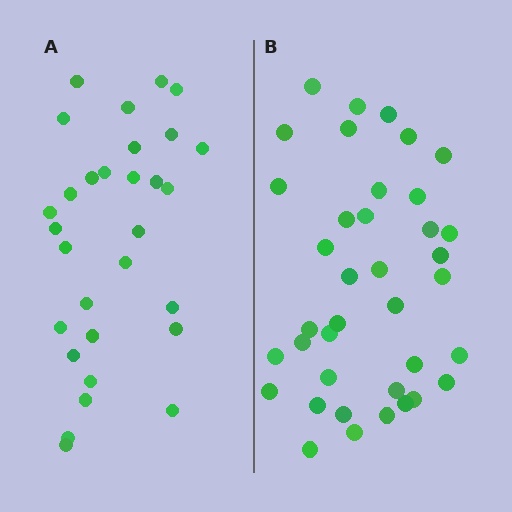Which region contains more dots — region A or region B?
Region B (the right region) has more dots.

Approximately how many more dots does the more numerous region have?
Region B has roughly 8 or so more dots than region A.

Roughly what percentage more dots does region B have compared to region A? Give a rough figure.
About 25% more.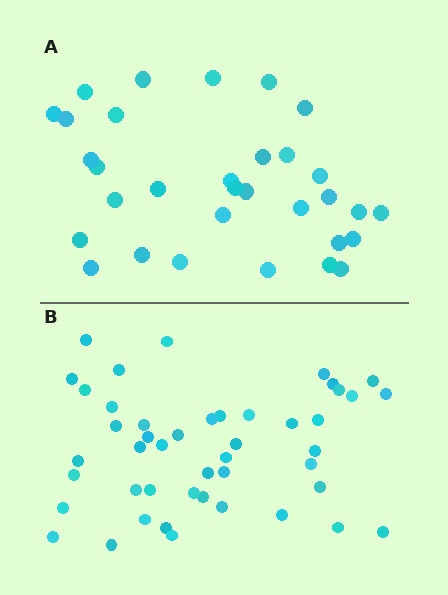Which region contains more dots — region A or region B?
Region B (the bottom region) has more dots.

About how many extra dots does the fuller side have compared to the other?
Region B has approximately 15 more dots than region A.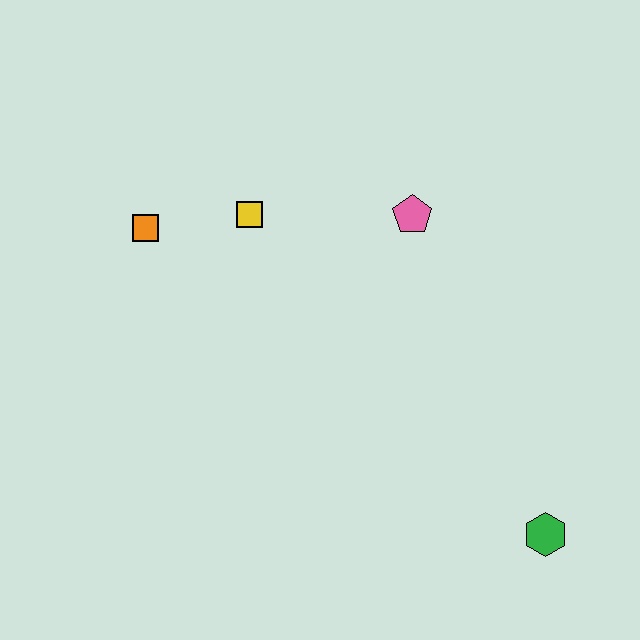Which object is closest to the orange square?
The yellow square is closest to the orange square.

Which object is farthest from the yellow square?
The green hexagon is farthest from the yellow square.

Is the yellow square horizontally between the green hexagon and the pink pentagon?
No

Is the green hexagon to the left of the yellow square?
No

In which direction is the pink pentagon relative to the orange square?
The pink pentagon is to the right of the orange square.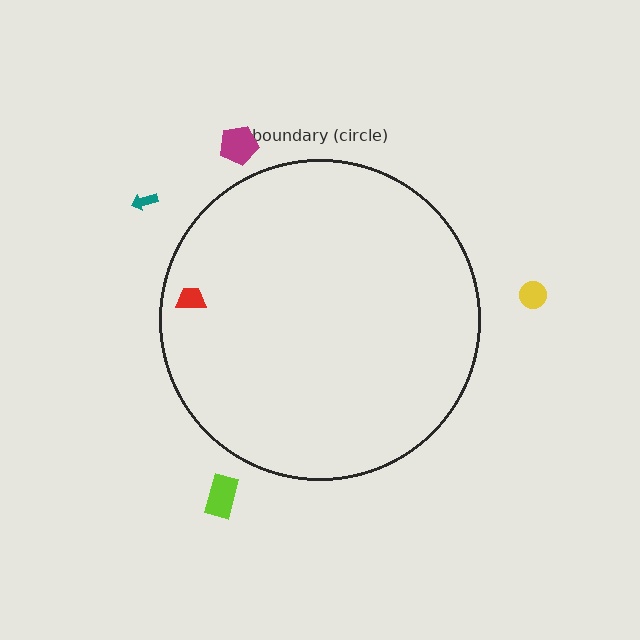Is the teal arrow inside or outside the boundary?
Outside.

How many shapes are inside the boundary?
1 inside, 4 outside.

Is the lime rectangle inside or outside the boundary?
Outside.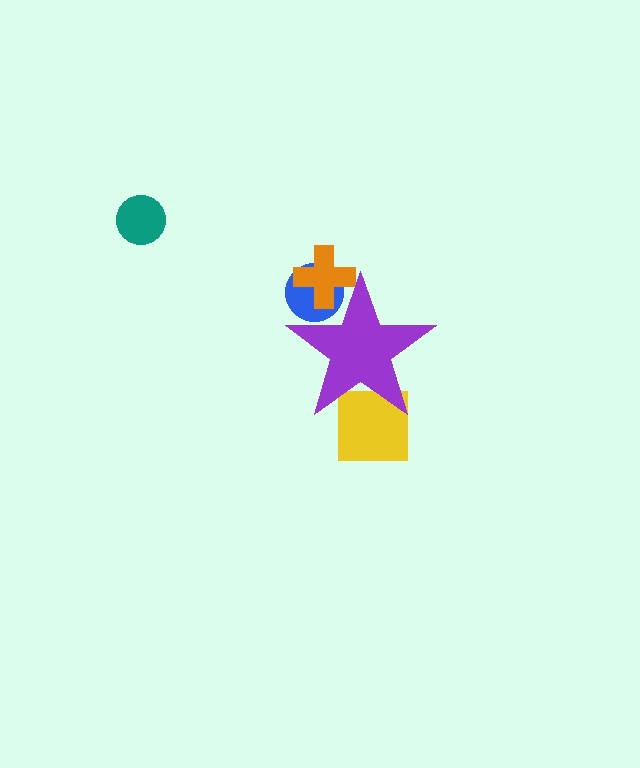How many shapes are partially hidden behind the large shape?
3 shapes are partially hidden.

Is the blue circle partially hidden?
Yes, the blue circle is partially hidden behind the purple star.